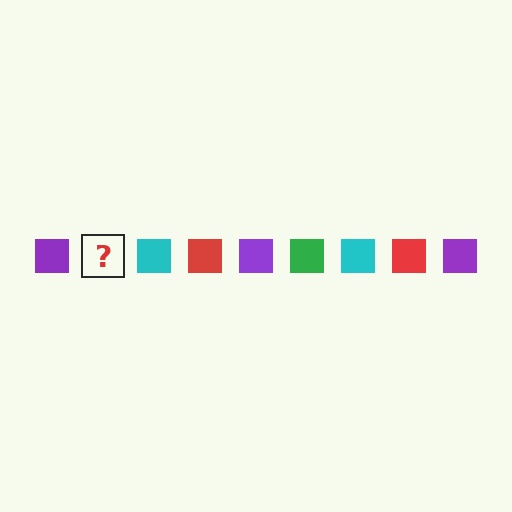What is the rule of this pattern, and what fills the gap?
The rule is that the pattern cycles through purple, green, cyan, red squares. The gap should be filled with a green square.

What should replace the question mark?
The question mark should be replaced with a green square.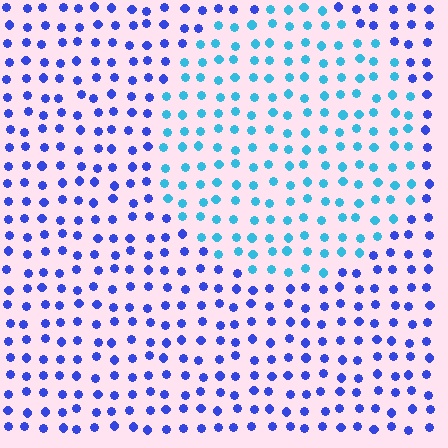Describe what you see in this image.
The image is filled with small blue elements in a uniform arrangement. A circle-shaped region is visible where the elements are tinted to a slightly different hue, forming a subtle color boundary.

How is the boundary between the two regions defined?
The boundary is defined purely by a slight shift in hue (about 42 degrees). Spacing, size, and orientation are identical on both sides.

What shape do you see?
I see a circle.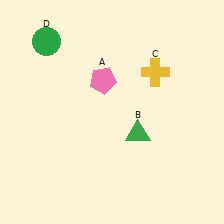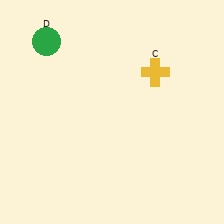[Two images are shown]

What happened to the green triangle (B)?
The green triangle (B) was removed in Image 2. It was in the bottom-right area of Image 1.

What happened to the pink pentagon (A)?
The pink pentagon (A) was removed in Image 2. It was in the top-left area of Image 1.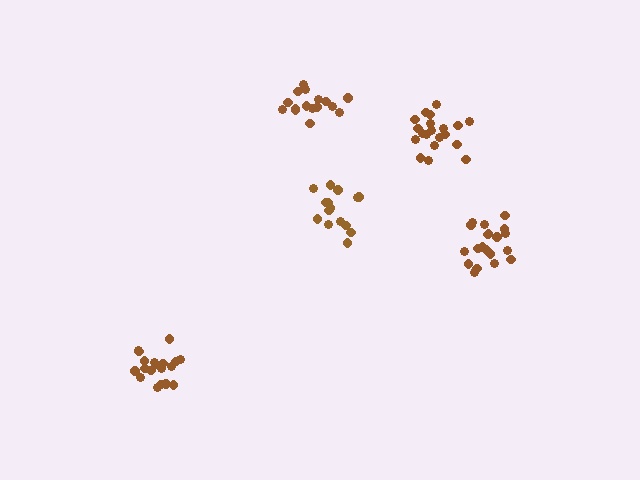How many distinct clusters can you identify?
There are 5 distinct clusters.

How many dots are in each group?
Group 1: 20 dots, Group 2: 19 dots, Group 3: 20 dots, Group 4: 15 dots, Group 5: 16 dots (90 total).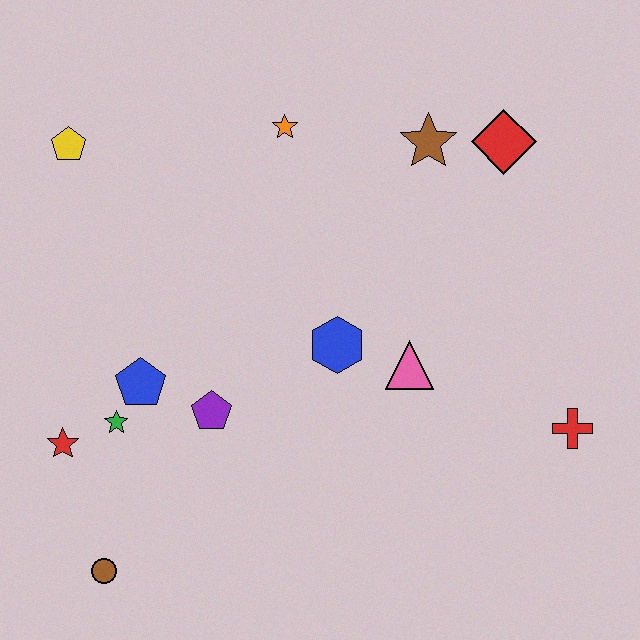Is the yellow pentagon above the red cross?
Yes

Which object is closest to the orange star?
The brown star is closest to the orange star.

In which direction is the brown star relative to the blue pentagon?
The brown star is to the right of the blue pentagon.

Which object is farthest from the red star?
The red diamond is farthest from the red star.